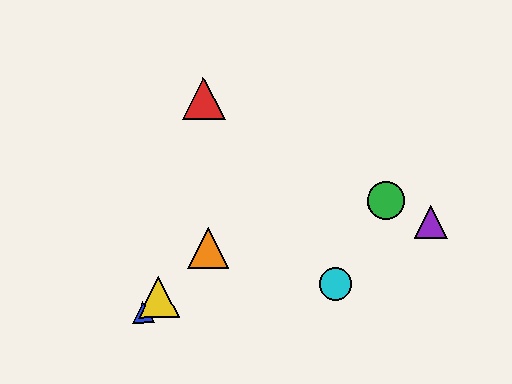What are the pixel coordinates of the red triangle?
The red triangle is at (203, 99).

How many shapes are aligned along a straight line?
3 shapes (the blue triangle, the yellow triangle, the orange triangle) are aligned along a straight line.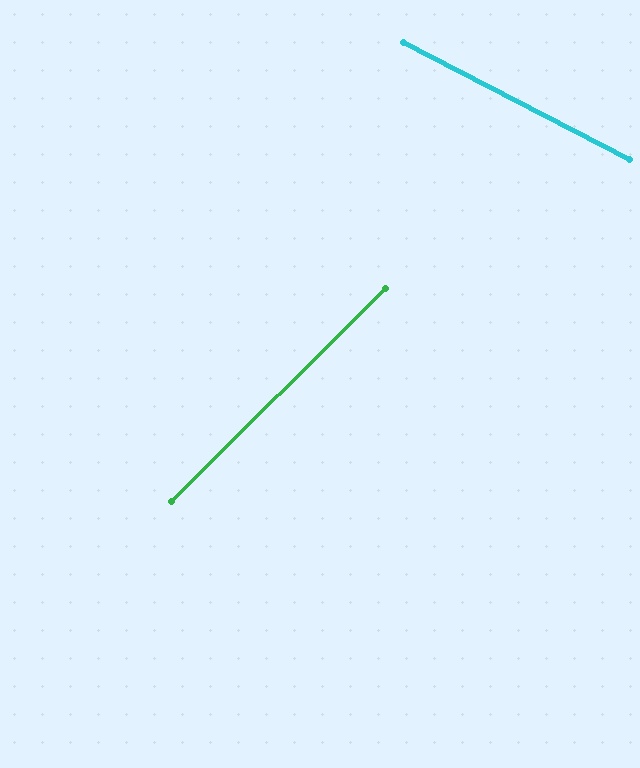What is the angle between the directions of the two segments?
Approximately 72 degrees.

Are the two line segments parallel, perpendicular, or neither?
Neither parallel nor perpendicular — they differ by about 72°.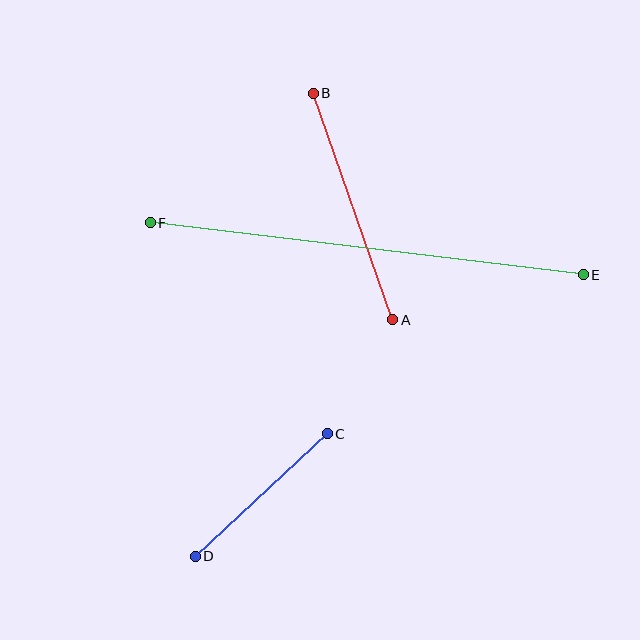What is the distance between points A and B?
The distance is approximately 240 pixels.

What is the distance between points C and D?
The distance is approximately 180 pixels.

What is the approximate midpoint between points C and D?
The midpoint is at approximately (261, 495) pixels.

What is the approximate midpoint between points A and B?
The midpoint is at approximately (353, 207) pixels.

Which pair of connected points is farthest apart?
Points E and F are farthest apart.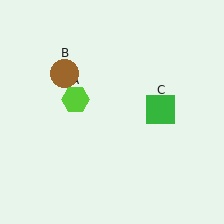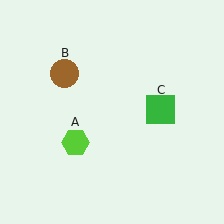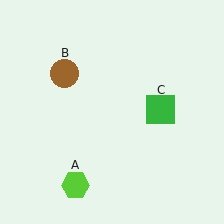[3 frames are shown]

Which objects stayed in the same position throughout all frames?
Brown circle (object B) and green square (object C) remained stationary.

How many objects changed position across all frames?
1 object changed position: lime hexagon (object A).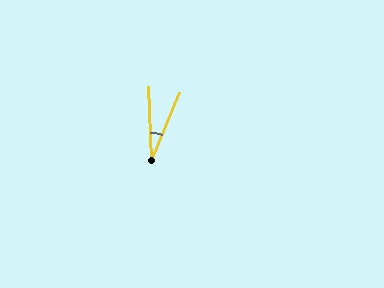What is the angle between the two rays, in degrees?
Approximately 24 degrees.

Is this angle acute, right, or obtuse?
It is acute.